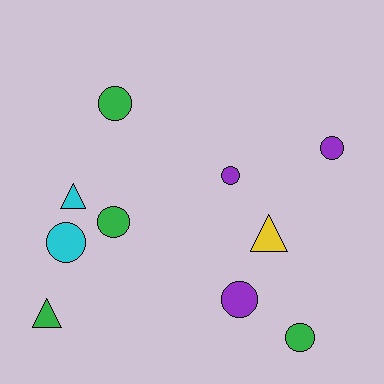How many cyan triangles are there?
There is 1 cyan triangle.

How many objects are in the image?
There are 10 objects.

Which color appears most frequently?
Green, with 4 objects.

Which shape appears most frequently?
Circle, with 7 objects.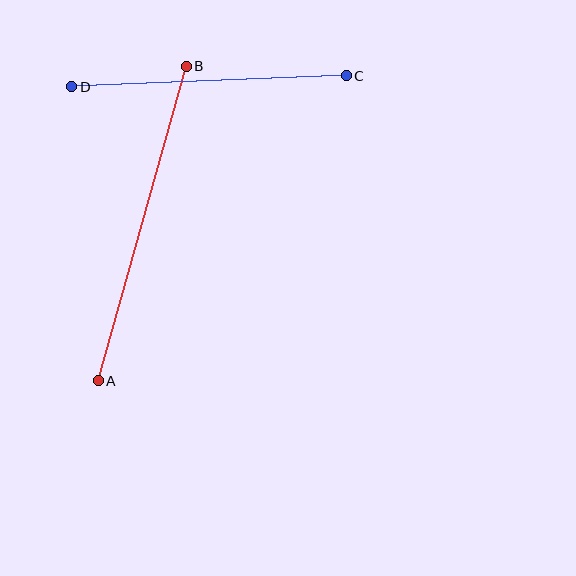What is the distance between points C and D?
The distance is approximately 274 pixels.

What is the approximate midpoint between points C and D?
The midpoint is at approximately (209, 81) pixels.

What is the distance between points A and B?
The distance is approximately 326 pixels.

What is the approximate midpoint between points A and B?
The midpoint is at approximately (142, 224) pixels.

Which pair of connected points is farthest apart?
Points A and B are farthest apart.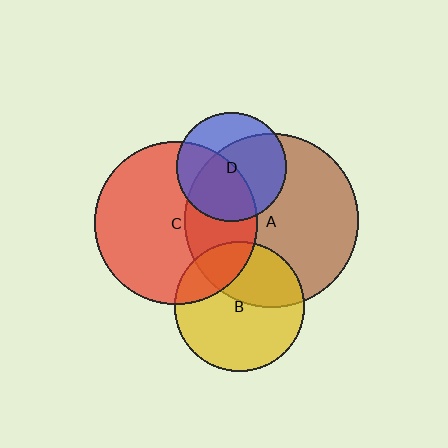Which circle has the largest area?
Circle A (brown).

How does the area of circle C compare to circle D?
Approximately 2.2 times.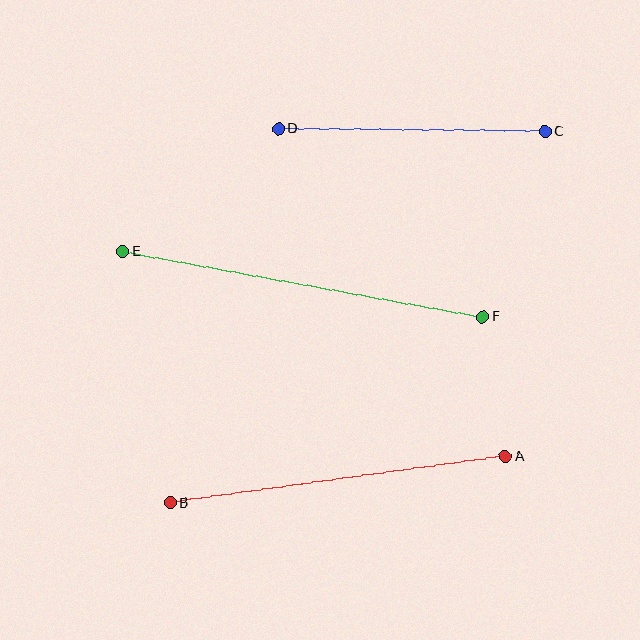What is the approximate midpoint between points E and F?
The midpoint is at approximately (303, 284) pixels.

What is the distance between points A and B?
The distance is approximately 338 pixels.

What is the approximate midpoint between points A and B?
The midpoint is at approximately (338, 480) pixels.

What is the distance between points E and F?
The distance is approximately 365 pixels.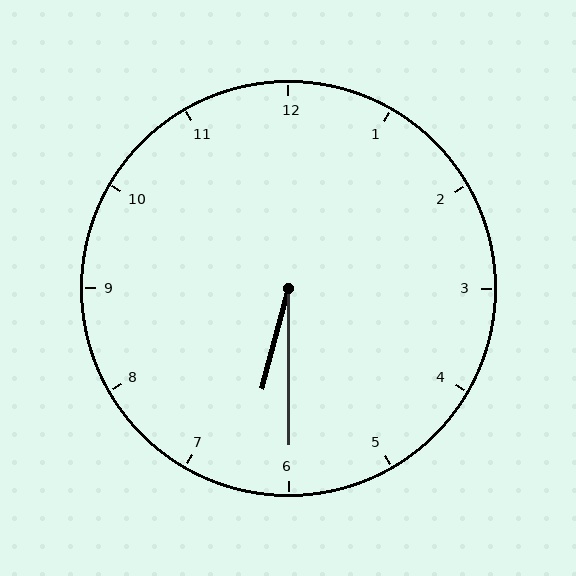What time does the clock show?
6:30.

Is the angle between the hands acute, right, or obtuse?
It is acute.